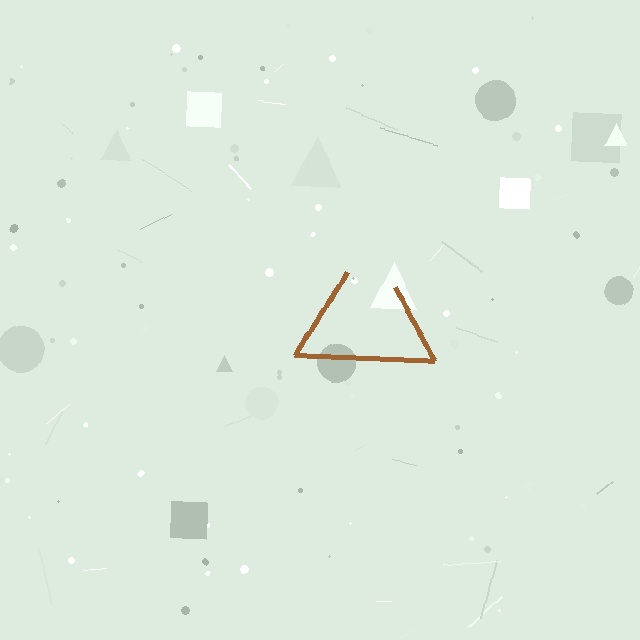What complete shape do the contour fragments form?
The contour fragments form a triangle.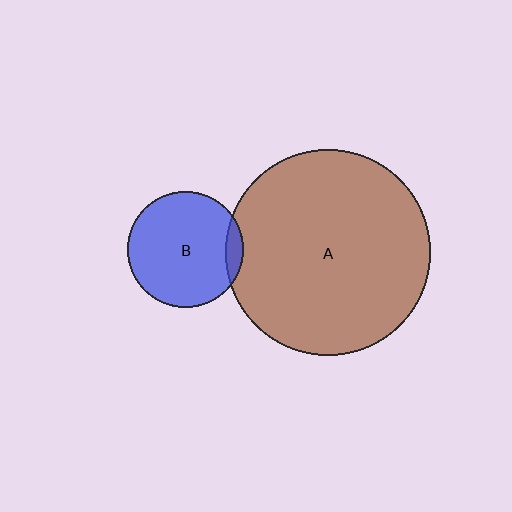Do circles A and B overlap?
Yes.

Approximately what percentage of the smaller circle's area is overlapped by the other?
Approximately 10%.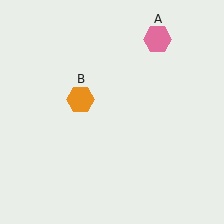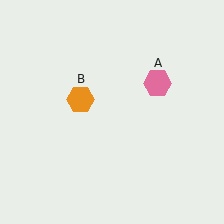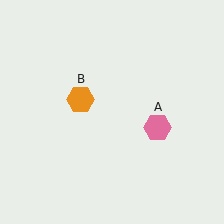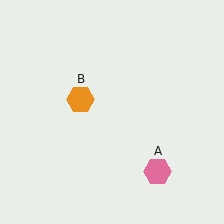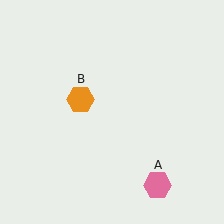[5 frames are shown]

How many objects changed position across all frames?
1 object changed position: pink hexagon (object A).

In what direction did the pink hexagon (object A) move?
The pink hexagon (object A) moved down.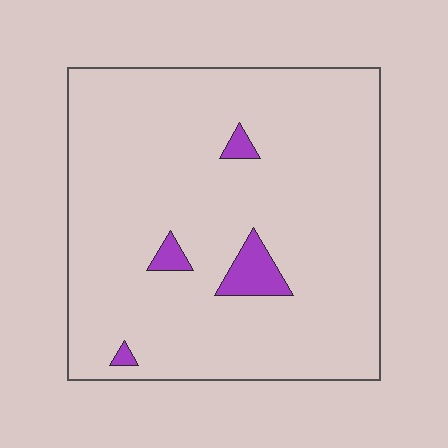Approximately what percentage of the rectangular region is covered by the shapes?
Approximately 5%.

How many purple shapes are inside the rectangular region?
4.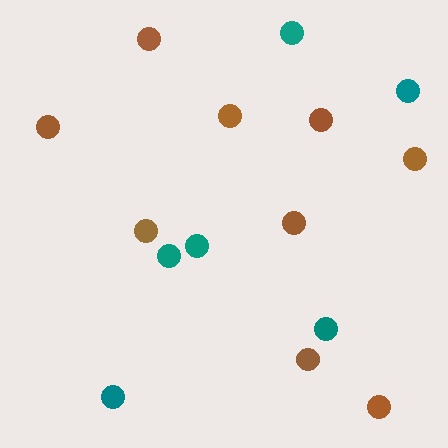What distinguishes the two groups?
There are 2 groups: one group of teal circles (6) and one group of brown circles (9).